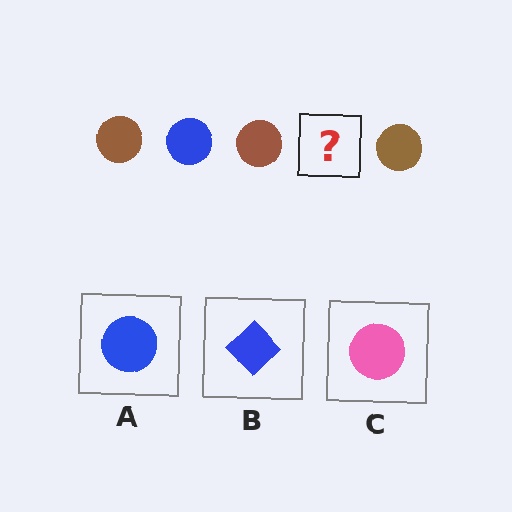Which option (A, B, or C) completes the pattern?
A.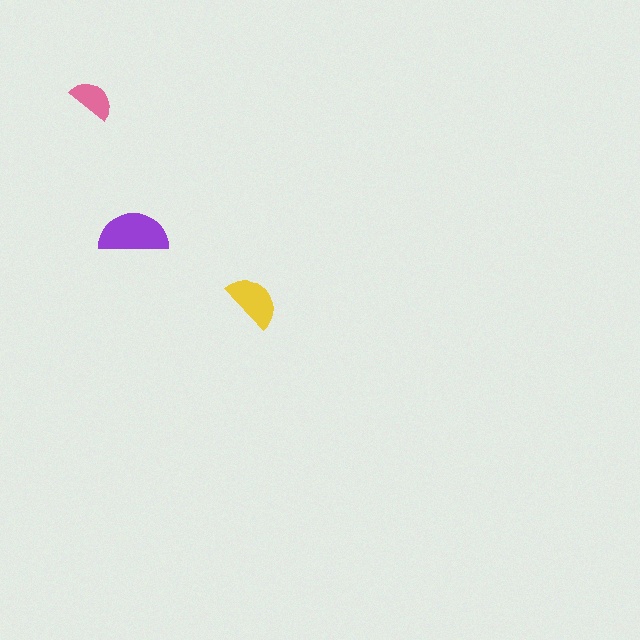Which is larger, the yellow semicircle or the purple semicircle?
The purple one.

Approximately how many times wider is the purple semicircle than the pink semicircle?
About 1.5 times wider.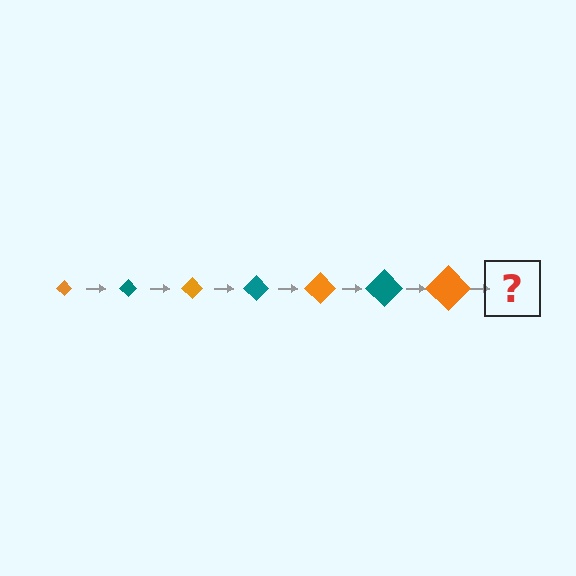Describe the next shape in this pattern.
It should be a teal diamond, larger than the previous one.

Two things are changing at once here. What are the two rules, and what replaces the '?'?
The two rules are that the diamond grows larger each step and the color cycles through orange and teal. The '?' should be a teal diamond, larger than the previous one.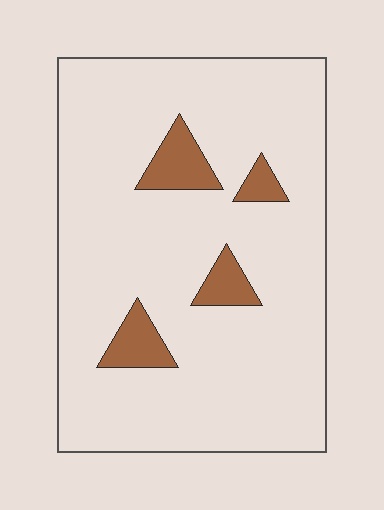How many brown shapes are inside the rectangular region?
4.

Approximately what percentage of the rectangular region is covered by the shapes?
Approximately 10%.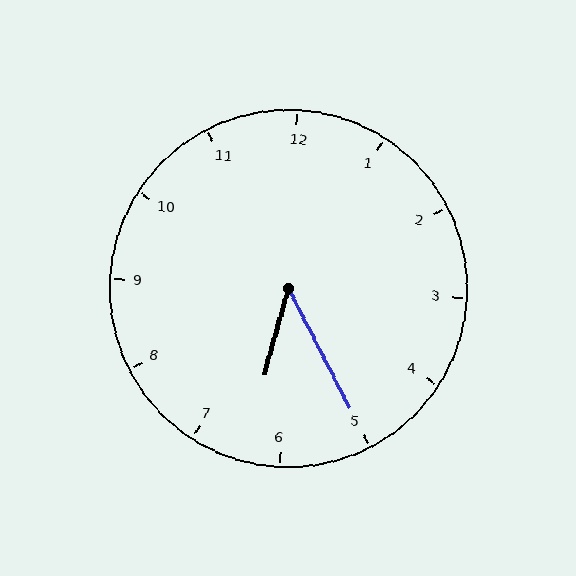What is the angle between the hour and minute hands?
Approximately 42 degrees.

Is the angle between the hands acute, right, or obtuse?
It is acute.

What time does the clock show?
6:25.